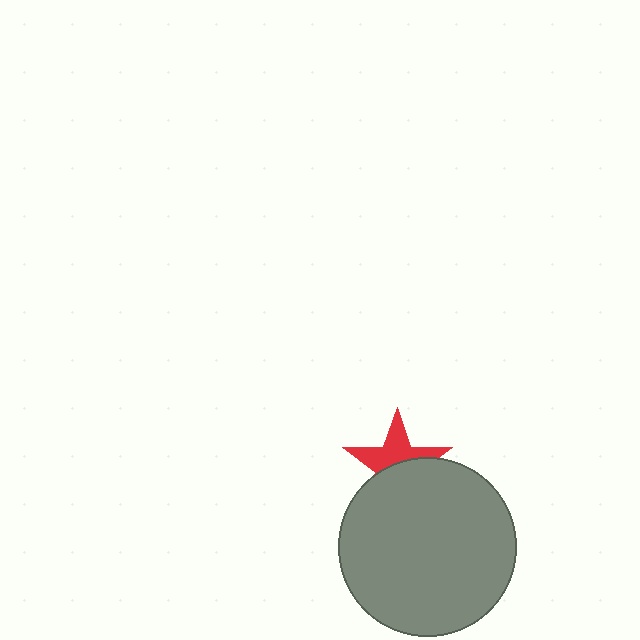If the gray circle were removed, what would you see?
You would see the complete red star.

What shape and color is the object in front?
The object in front is a gray circle.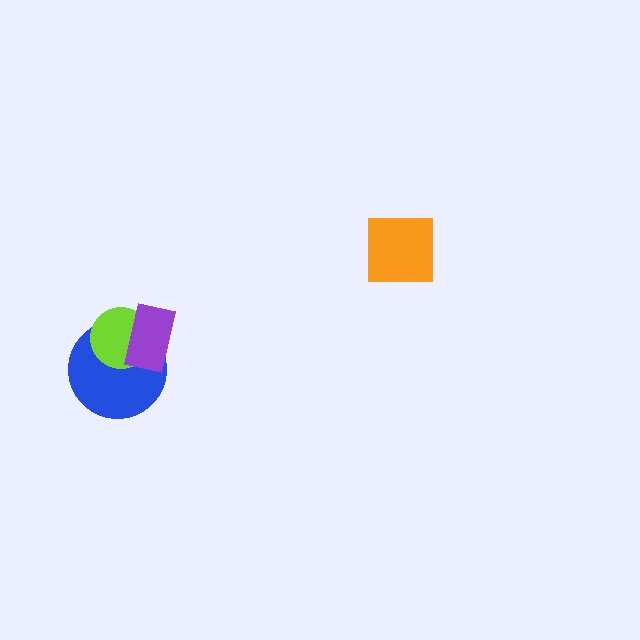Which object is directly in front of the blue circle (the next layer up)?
The lime circle is directly in front of the blue circle.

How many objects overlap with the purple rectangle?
2 objects overlap with the purple rectangle.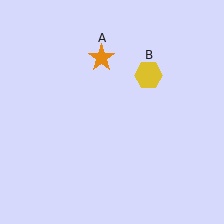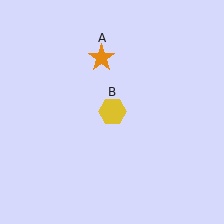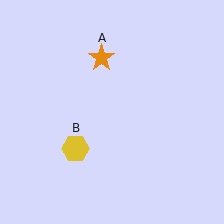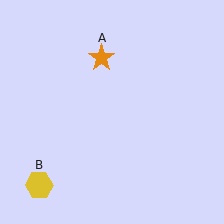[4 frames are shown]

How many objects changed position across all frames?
1 object changed position: yellow hexagon (object B).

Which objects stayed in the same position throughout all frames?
Orange star (object A) remained stationary.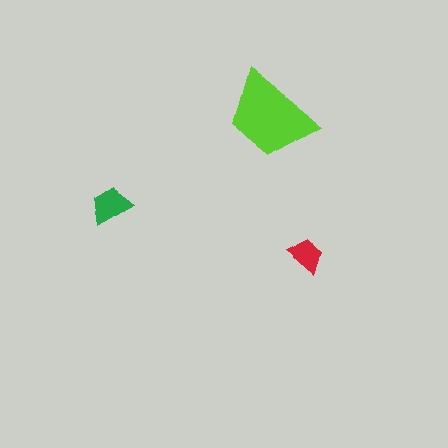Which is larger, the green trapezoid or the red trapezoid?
The green one.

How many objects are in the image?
There are 3 objects in the image.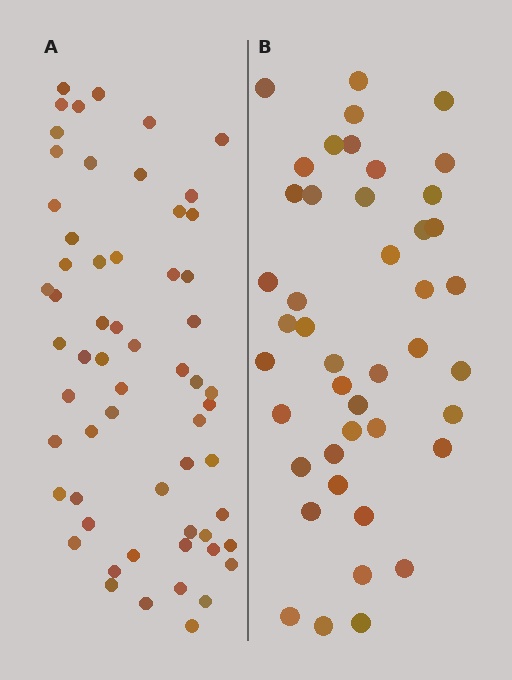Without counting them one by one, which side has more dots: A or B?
Region A (the left region) has more dots.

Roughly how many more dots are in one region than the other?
Region A has approximately 15 more dots than region B.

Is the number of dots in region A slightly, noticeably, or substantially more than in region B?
Region A has noticeably more, but not dramatically so. The ratio is roughly 1.4 to 1.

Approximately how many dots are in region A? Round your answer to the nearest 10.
About 60 dots.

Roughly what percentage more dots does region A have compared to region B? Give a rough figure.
About 35% more.